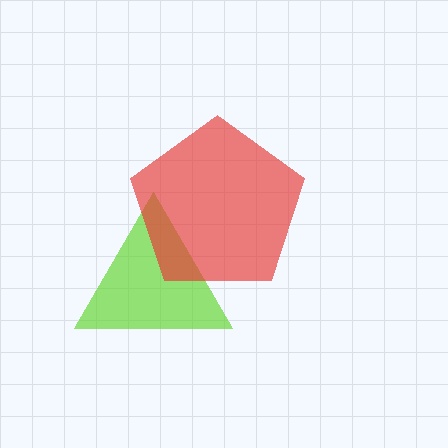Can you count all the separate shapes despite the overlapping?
Yes, there are 2 separate shapes.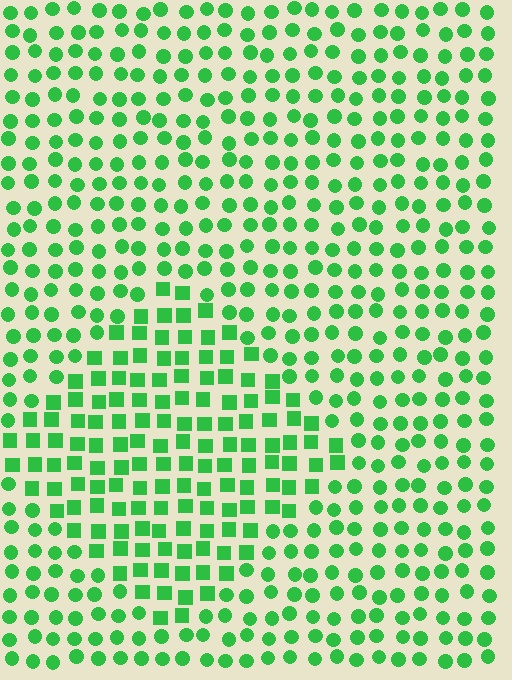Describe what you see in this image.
The image is filled with small green elements arranged in a uniform grid. A diamond-shaped region contains squares, while the surrounding area contains circles. The boundary is defined purely by the change in element shape.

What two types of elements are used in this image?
The image uses squares inside the diamond region and circles outside it.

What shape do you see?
I see a diamond.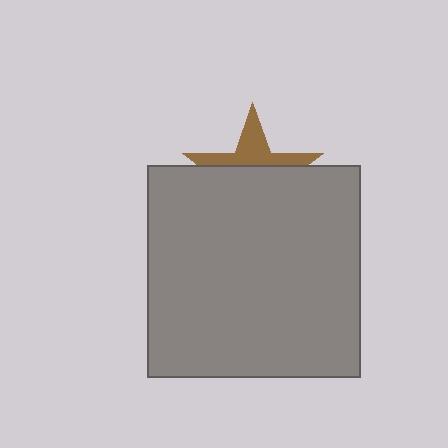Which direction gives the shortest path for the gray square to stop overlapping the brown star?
Moving down gives the shortest separation.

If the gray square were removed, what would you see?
You would see the complete brown star.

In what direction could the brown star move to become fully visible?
The brown star could move up. That would shift it out from behind the gray square entirely.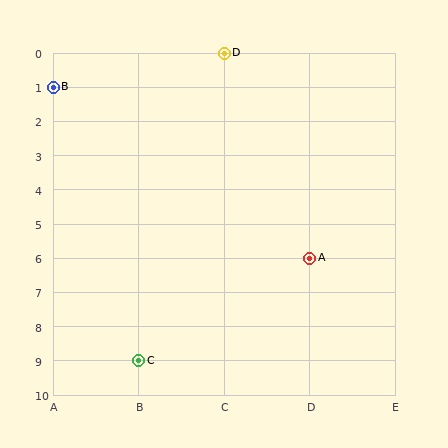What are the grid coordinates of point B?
Point B is at grid coordinates (A, 1).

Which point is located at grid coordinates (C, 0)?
Point D is at (C, 0).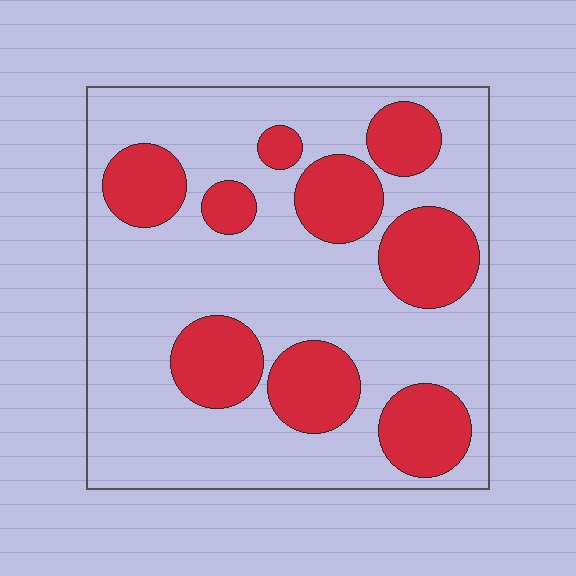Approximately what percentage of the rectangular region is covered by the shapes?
Approximately 30%.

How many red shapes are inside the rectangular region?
9.